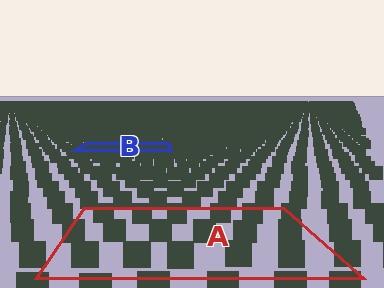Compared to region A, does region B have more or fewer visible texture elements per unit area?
Region B has more texture elements per unit area — they are packed more densely because it is farther away.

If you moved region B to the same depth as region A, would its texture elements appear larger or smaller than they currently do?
They would appear larger. At a closer depth, the same texture elements are projected at a bigger on-screen size.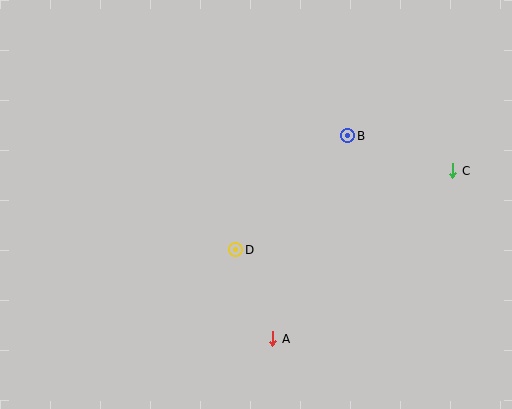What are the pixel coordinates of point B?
Point B is at (348, 136).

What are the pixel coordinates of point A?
Point A is at (273, 339).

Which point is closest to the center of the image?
Point D at (236, 250) is closest to the center.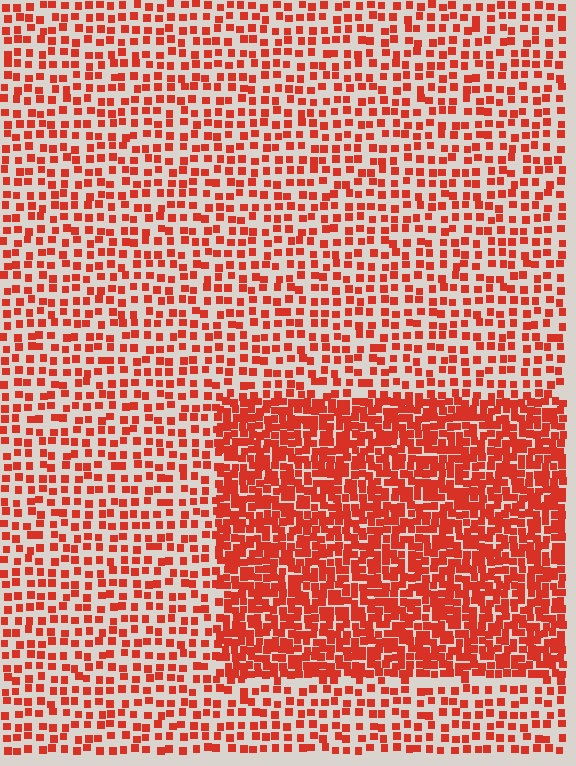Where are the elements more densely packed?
The elements are more densely packed inside the rectangle boundary.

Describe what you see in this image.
The image contains small red elements arranged at two different densities. A rectangle-shaped region is visible where the elements are more densely packed than the surrounding area.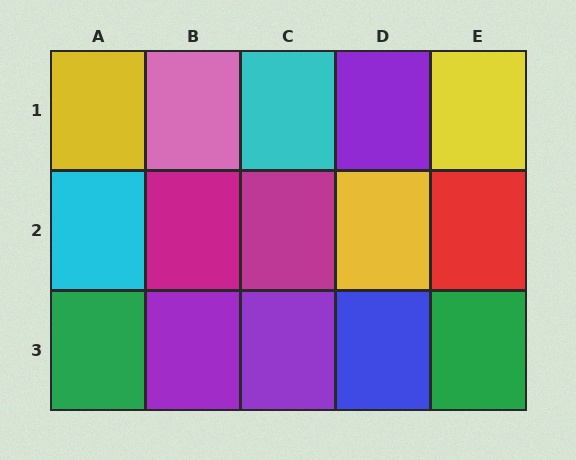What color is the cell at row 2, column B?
Magenta.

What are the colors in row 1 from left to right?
Yellow, pink, cyan, purple, yellow.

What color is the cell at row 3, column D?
Blue.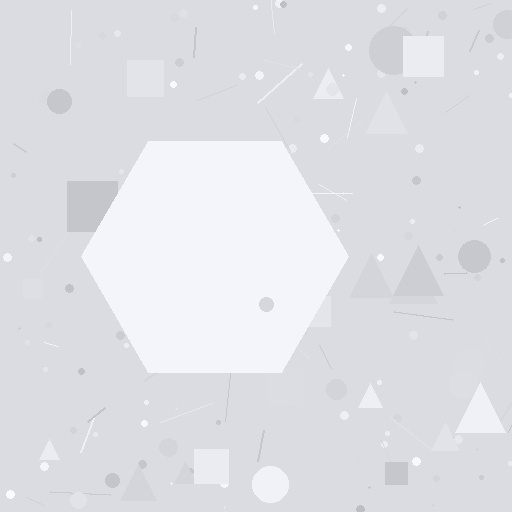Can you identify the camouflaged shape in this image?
The camouflaged shape is a hexagon.